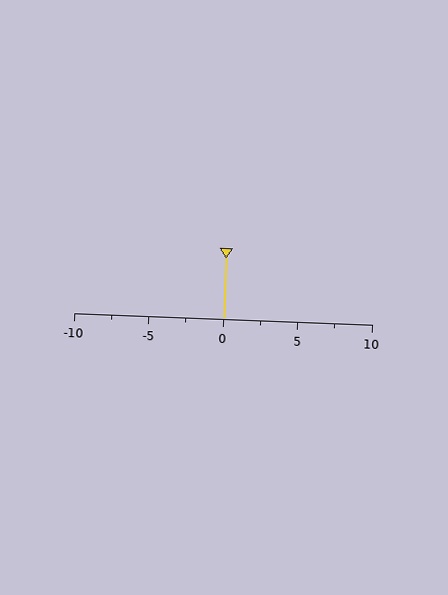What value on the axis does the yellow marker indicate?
The marker indicates approximately 0.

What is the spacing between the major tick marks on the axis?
The major ticks are spaced 5 apart.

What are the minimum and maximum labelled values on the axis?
The axis runs from -10 to 10.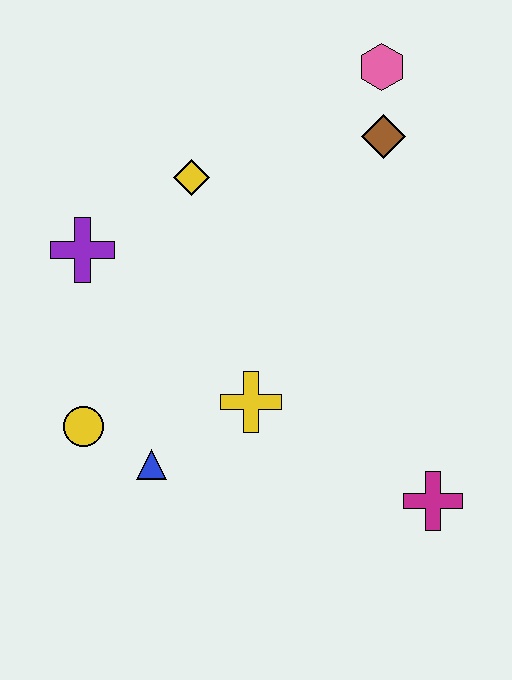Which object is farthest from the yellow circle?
The pink hexagon is farthest from the yellow circle.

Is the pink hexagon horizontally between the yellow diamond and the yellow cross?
No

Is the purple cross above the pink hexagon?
No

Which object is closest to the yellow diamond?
The purple cross is closest to the yellow diamond.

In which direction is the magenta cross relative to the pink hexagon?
The magenta cross is below the pink hexagon.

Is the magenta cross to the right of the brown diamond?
Yes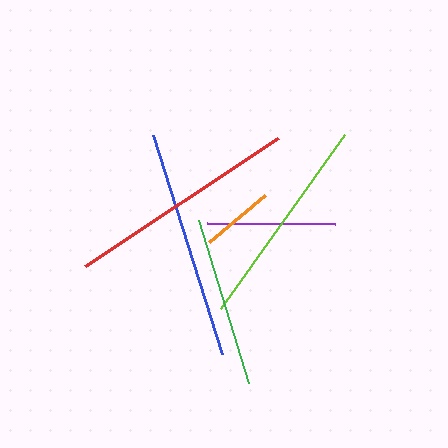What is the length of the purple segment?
The purple segment is approximately 128 pixels long.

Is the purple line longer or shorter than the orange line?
The purple line is longer than the orange line.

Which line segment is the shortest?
The orange line is the shortest at approximately 73 pixels.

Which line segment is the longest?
The red line is the longest at approximately 231 pixels.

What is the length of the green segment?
The green segment is approximately 170 pixels long.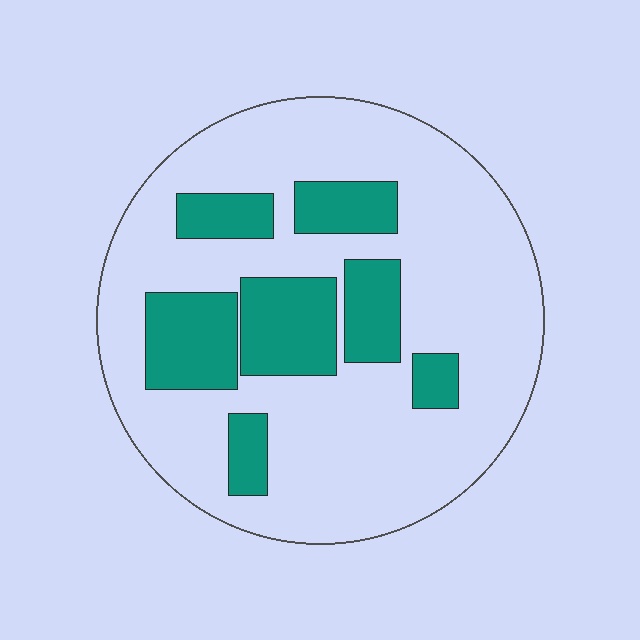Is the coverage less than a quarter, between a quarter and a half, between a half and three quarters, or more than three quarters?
Between a quarter and a half.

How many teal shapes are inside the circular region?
7.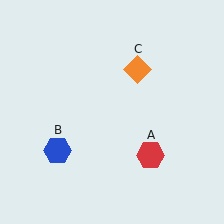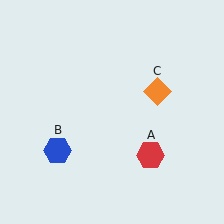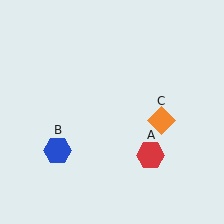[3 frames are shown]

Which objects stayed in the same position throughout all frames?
Red hexagon (object A) and blue hexagon (object B) remained stationary.